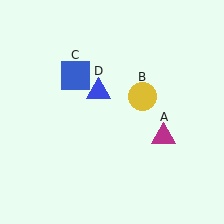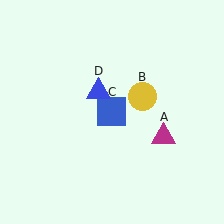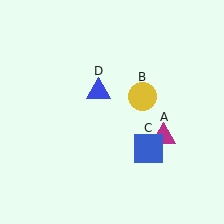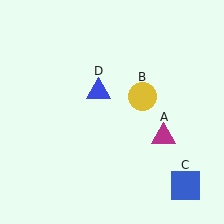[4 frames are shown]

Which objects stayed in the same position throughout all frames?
Magenta triangle (object A) and yellow circle (object B) and blue triangle (object D) remained stationary.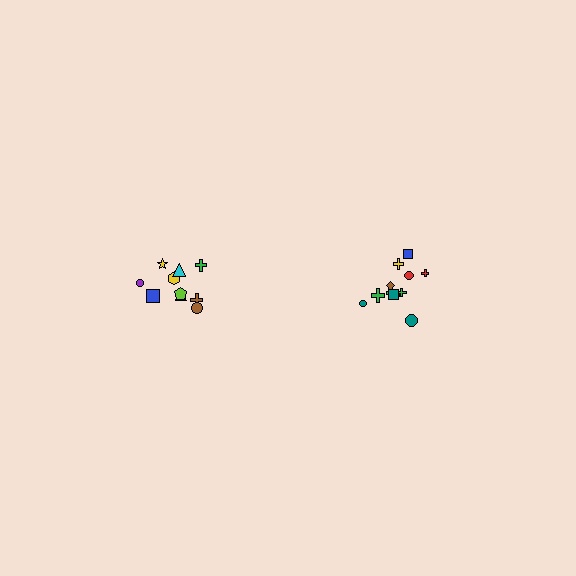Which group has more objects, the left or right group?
The right group.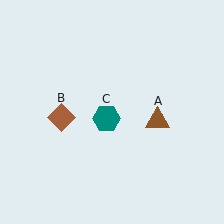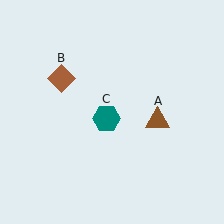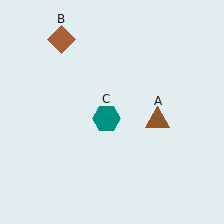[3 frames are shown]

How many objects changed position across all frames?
1 object changed position: brown diamond (object B).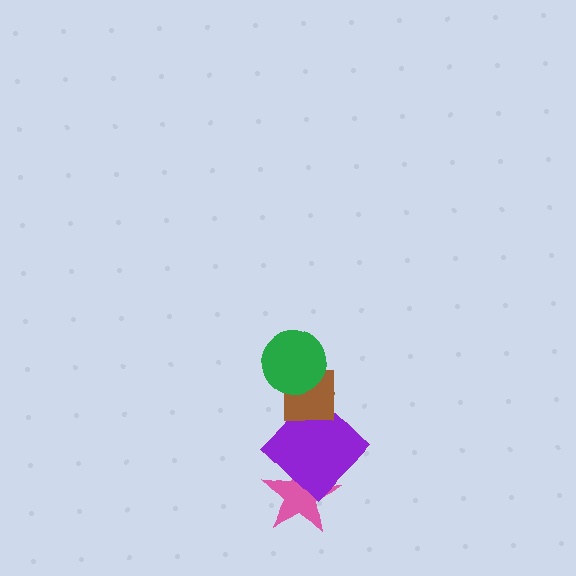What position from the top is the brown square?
The brown square is 2nd from the top.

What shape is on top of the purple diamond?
The brown square is on top of the purple diamond.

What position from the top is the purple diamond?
The purple diamond is 3rd from the top.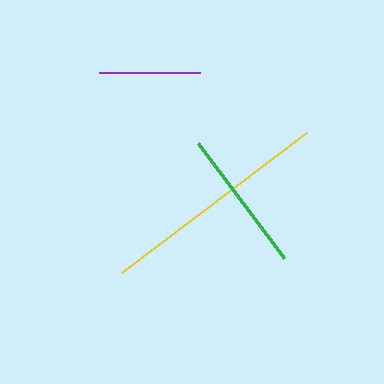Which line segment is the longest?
The yellow line is the longest at approximately 233 pixels.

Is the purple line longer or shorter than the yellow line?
The yellow line is longer than the purple line.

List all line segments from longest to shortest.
From longest to shortest: yellow, green, purple.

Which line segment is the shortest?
The purple line is the shortest at approximately 101 pixels.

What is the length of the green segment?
The green segment is approximately 144 pixels long.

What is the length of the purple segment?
The purple segment is approximately 101 pixels long.